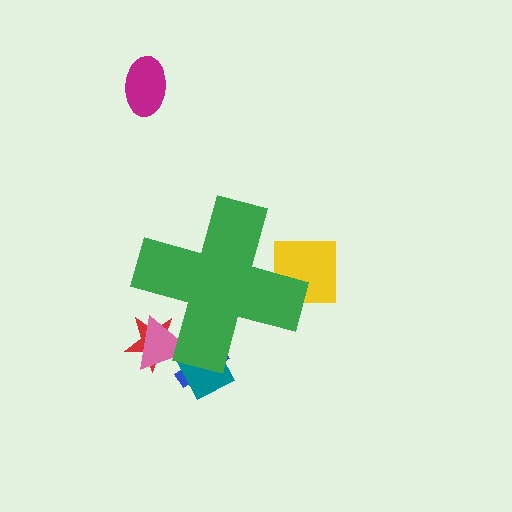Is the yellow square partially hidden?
Yes, the yellow square is partially hidden behind the green cross.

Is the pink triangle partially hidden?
Yes, the pink triangle is partially hidden behind the green cross.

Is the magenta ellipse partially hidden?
No, the magenta ellipse is fully visible.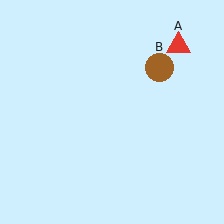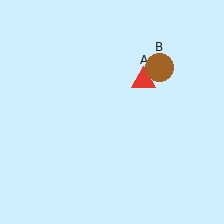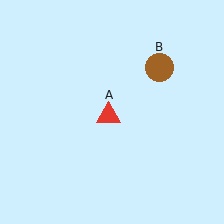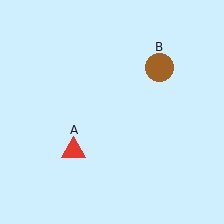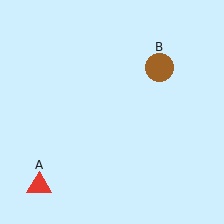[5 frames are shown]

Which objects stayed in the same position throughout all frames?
Brown circle (object B) remained stationary.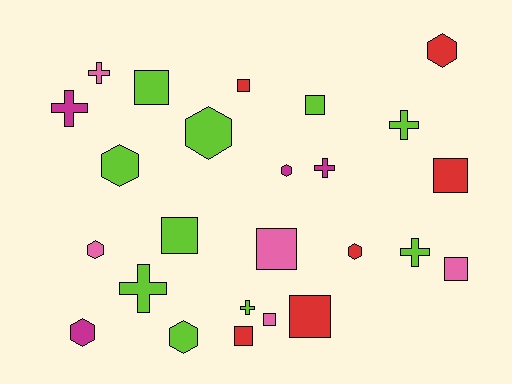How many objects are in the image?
There are 25 objects.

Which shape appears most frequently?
Square, with 10 objects.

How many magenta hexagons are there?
There are 2 magenta hexagons.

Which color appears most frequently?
Lime, with 10 objects.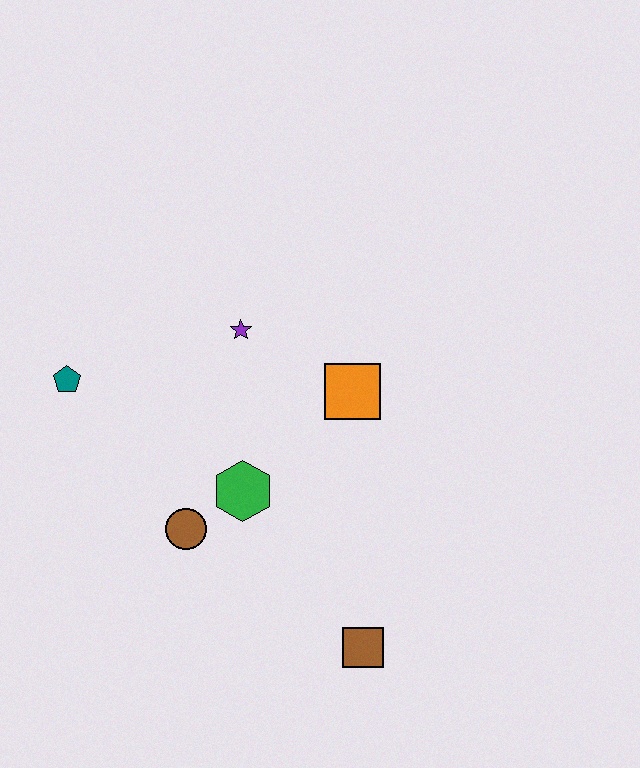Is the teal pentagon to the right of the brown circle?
No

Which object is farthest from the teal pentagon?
The brown square is farthest from the teal pentagon.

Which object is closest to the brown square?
The green hexagon is closest to the brown square.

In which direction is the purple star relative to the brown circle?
The purple star is above the brown circle.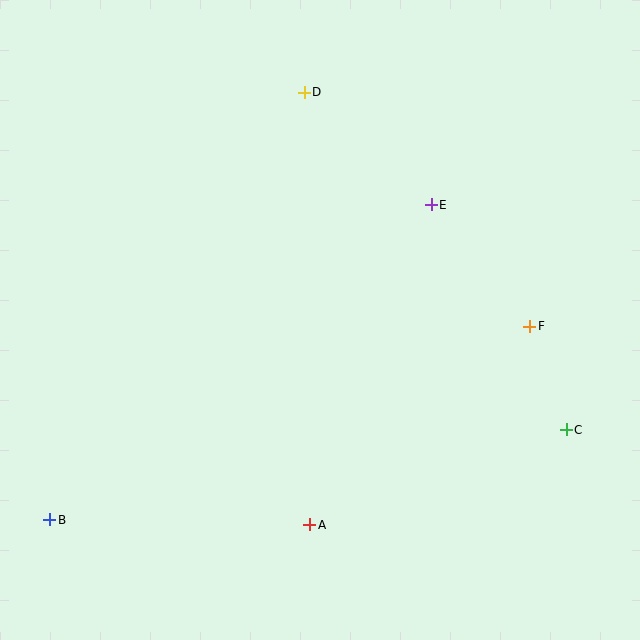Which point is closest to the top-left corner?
Point D is closest to the top-left corner.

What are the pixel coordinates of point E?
Point E is at (431, 205).